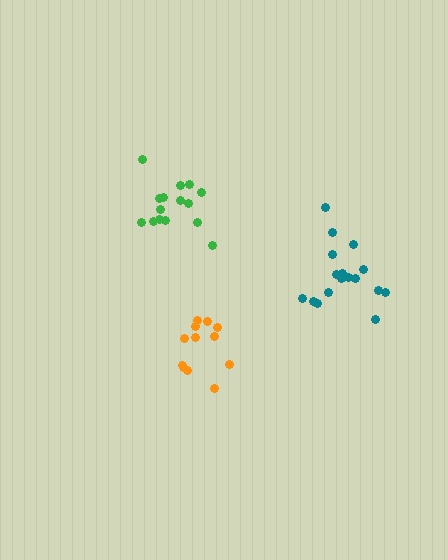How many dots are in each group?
Group 1: 12 dots, Group 2: 15 dots, Group 3: 17 dots (44 total).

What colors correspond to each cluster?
The clusters are colored: orange, green, teal.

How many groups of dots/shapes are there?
There are 3 groups.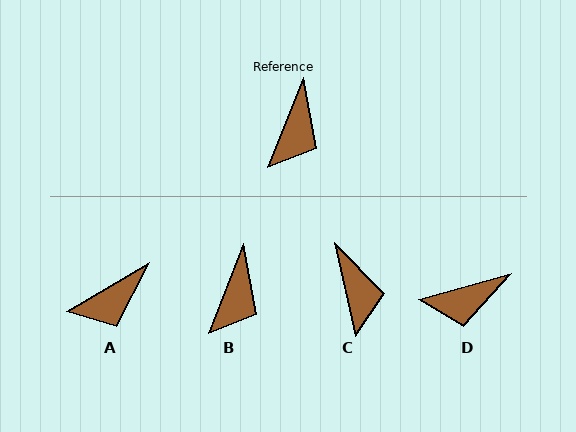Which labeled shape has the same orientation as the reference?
B.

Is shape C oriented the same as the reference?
No, it is off by about 34 degrees.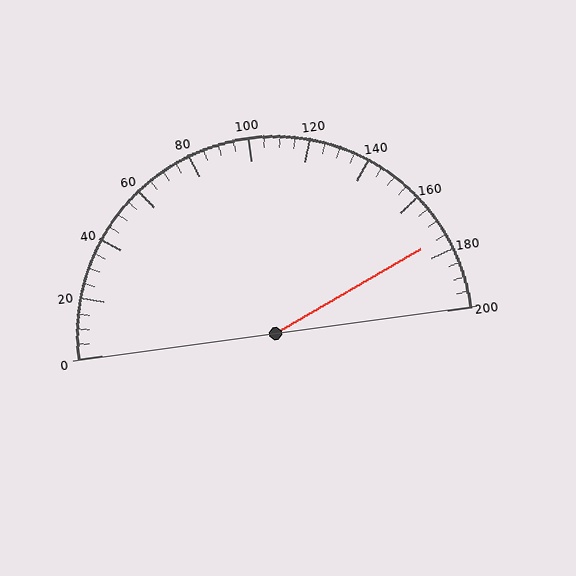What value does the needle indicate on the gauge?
The needle indicates approximately 175.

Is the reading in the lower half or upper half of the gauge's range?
The reading is in the upper half of the range (0 to 200).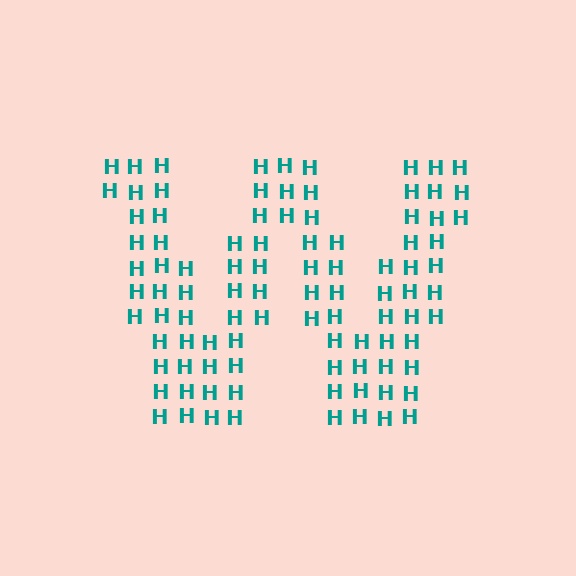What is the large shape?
The large shape is the letter W.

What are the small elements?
The small elements are letter H's.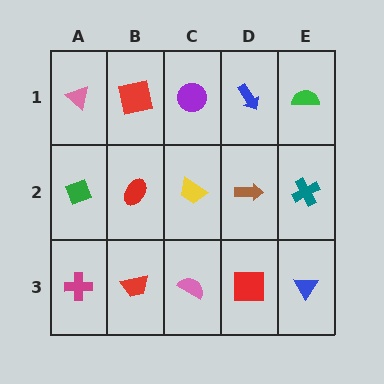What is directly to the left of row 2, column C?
A red ellipse.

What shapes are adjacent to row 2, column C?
A purple circle (row 1, column C), a pink semicircle (row 3, column C), a red ellipse (row 2, column B), a brown arrow (row 2, column D).